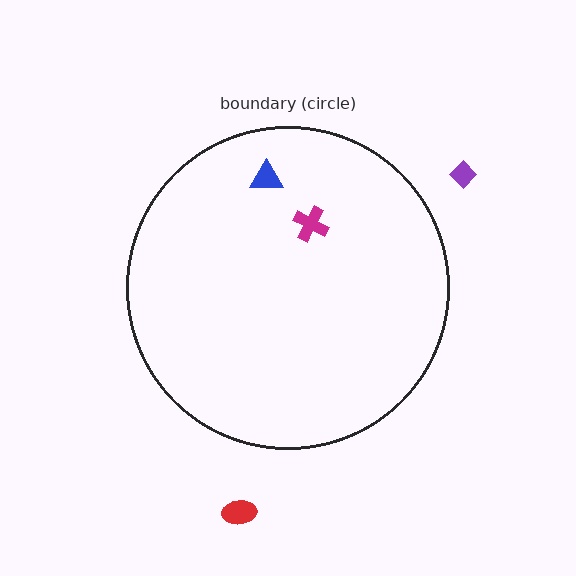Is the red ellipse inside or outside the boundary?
Outside.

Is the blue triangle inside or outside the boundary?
Inside.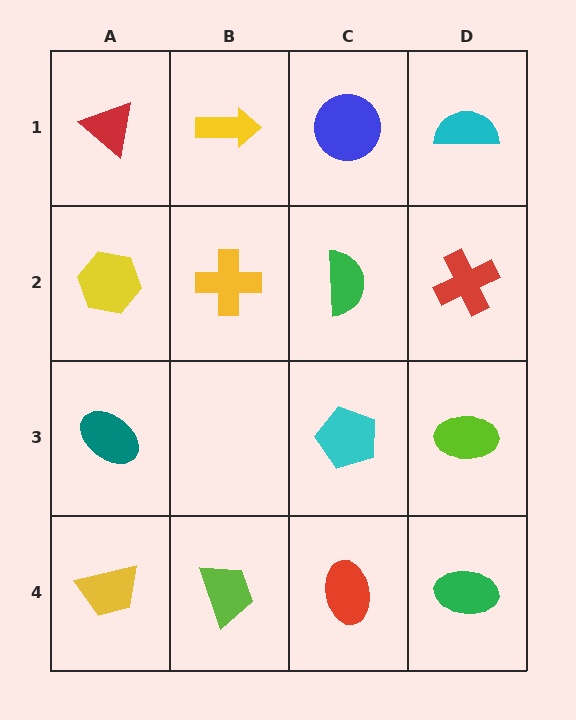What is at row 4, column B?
A lime trapezoid.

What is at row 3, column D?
A lime ellipse.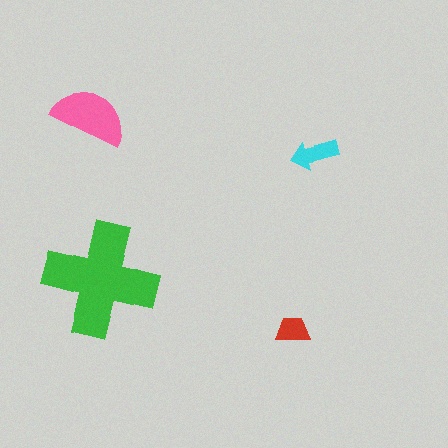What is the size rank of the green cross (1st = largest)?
1st.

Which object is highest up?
The pink semicircle is topmost.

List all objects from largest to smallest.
The green cross, the pink semicircle, the cyan arrow, the red trapezoid.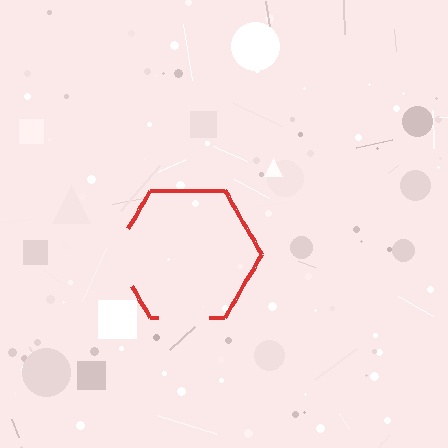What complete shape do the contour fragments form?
The contour fragments form a hexagon.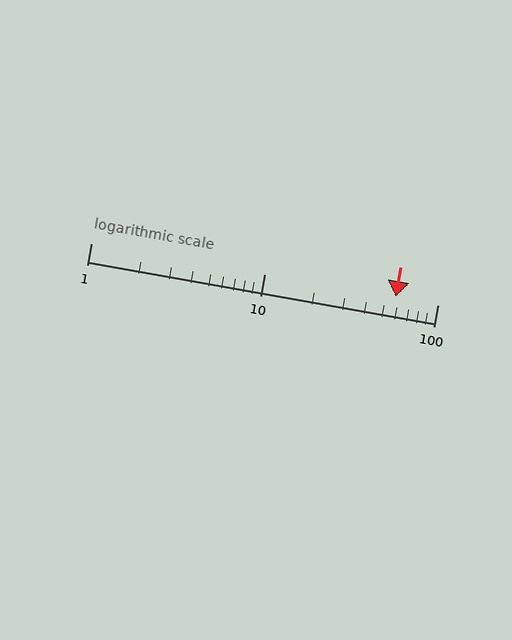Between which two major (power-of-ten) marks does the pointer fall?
The pointer is between 10 and 100.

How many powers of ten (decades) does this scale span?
The scale spans 2 decades, from 1 to 100.